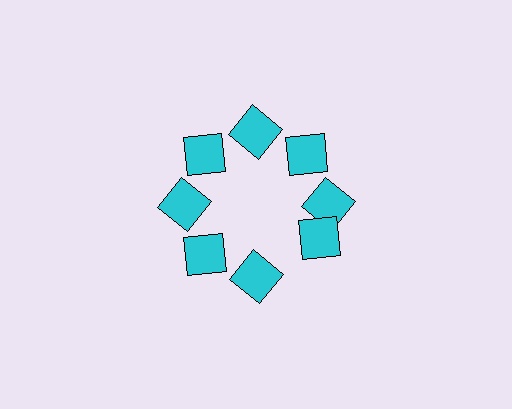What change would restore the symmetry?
The symmetry would be restored by rotating it back into even spacing with its neighbors so that all 8 squares sit at equal angles and equal distance from the center.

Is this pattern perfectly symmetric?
No. The 8 cyan squares are arranged in a ring, but one element near the 4 o'clock position is rotated out of alignment along the ring, breaking the 8-fold rotational symmetry.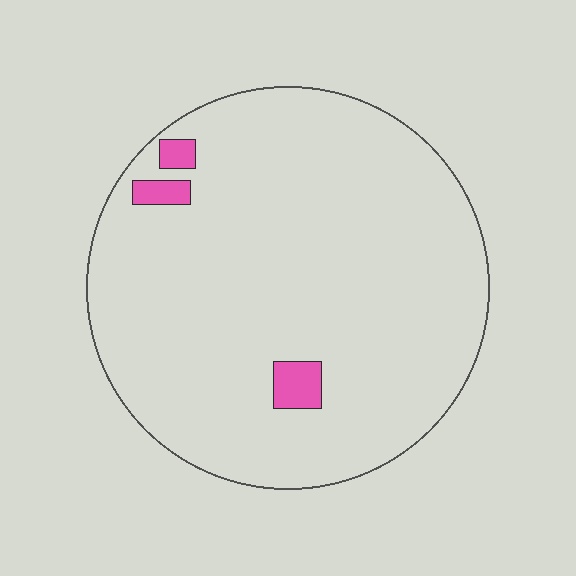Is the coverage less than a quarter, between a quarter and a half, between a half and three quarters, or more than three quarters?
Less than a quarter.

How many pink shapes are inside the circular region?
3.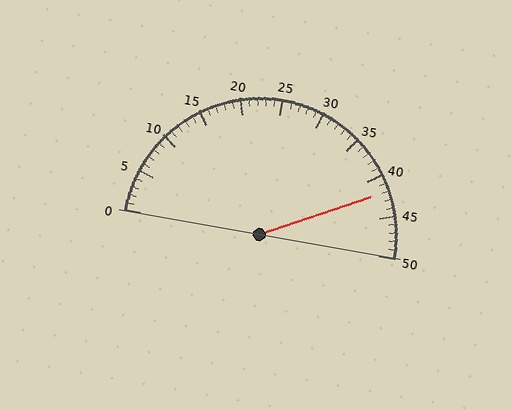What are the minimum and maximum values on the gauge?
The gauge ranges from 0 to 50.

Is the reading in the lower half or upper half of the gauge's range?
The reading is in the upper half of the range (0 to 50).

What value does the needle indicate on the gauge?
The needle indicates approximately 42.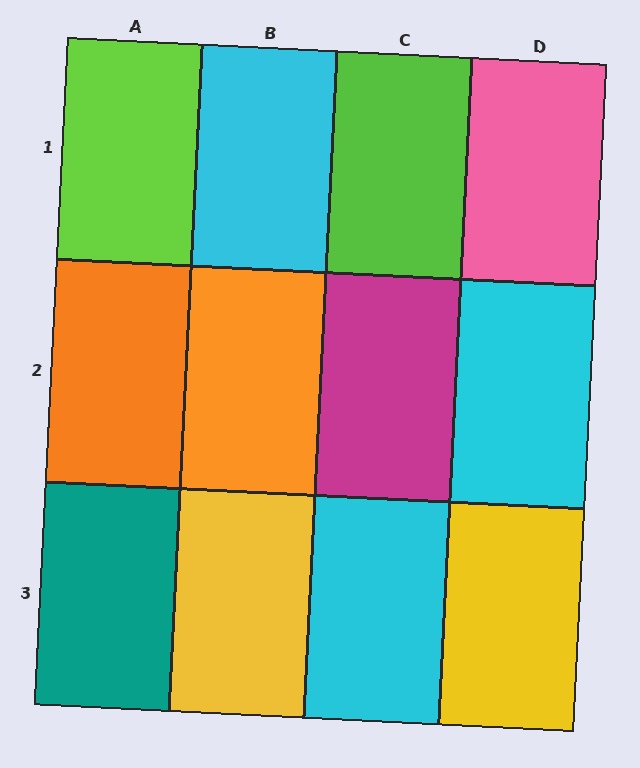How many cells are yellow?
2 cells are yellow.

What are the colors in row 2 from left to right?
Orange, orange, magenta, cyan.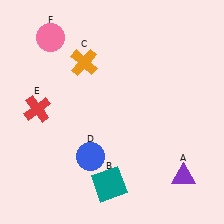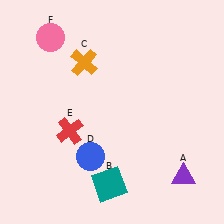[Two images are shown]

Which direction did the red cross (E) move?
The red cross (E) moved right.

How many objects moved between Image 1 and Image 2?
1 object moved between the two images.